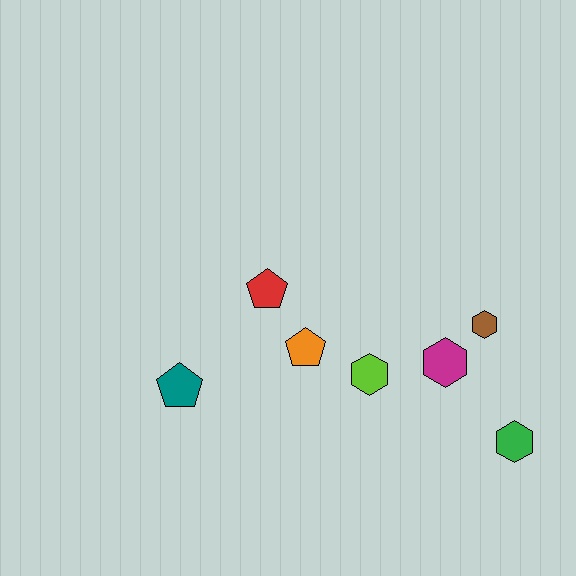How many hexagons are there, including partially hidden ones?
There are 4 hexagons.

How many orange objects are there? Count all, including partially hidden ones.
There is 1 orange object.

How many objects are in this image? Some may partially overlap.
There are 7 objects.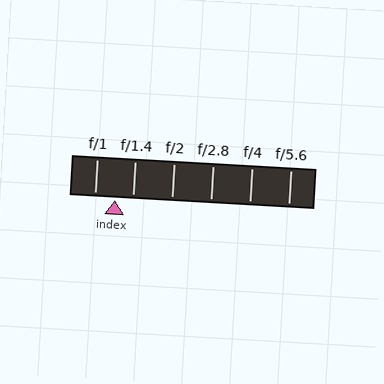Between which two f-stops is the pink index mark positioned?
The index mark is between f/1 and f/1.4.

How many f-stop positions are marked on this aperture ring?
There are 6 f-stop positions marked.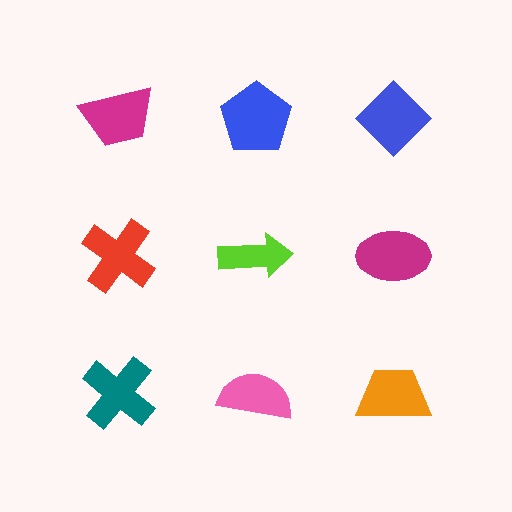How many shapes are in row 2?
3 shapes.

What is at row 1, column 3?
A blue diamond.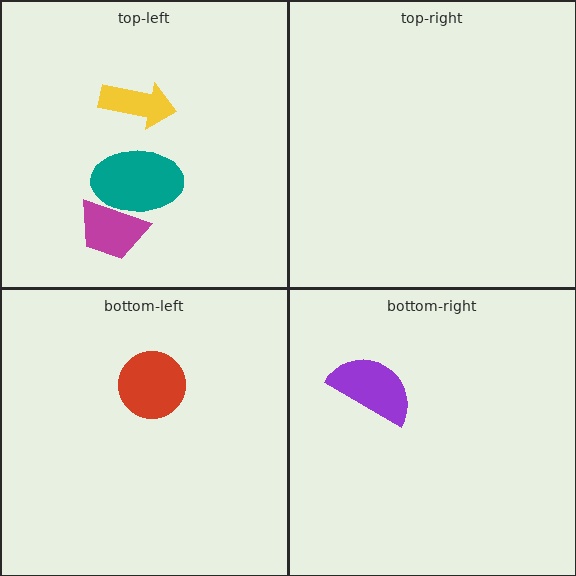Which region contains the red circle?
The bottom-left region.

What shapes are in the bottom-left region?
The red circle.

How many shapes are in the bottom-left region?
1.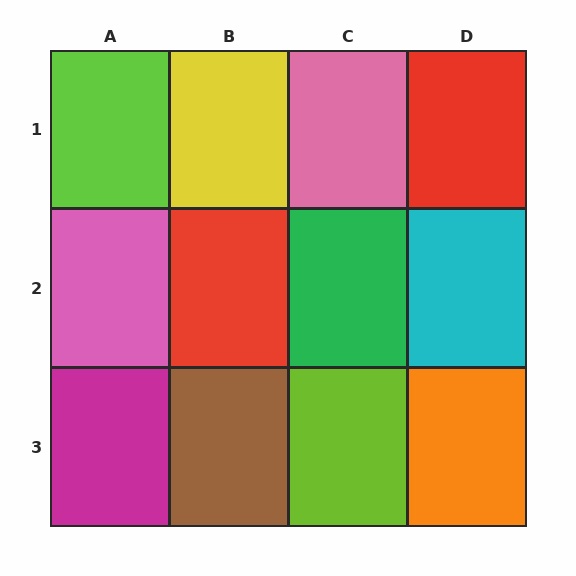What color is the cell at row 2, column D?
Cyan.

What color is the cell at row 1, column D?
Red.